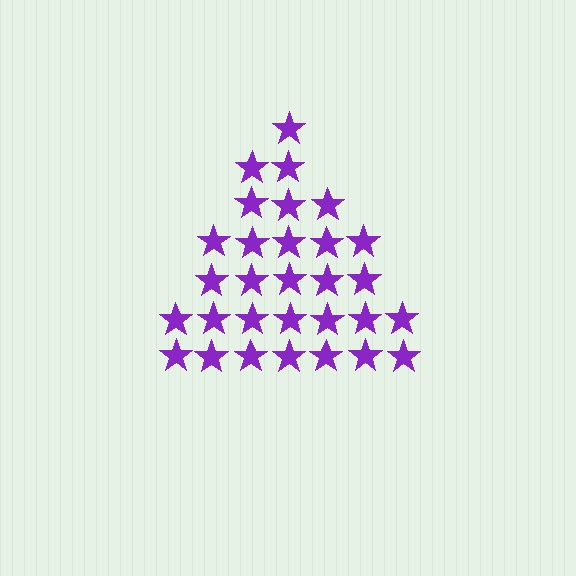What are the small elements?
The small elements are stars.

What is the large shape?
The large shape is a triangle.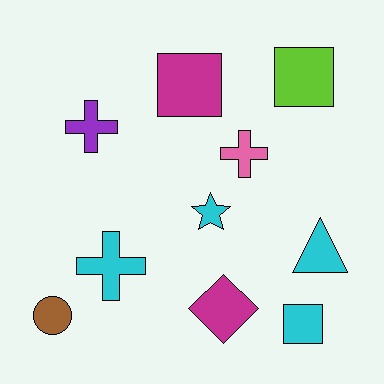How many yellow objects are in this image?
There are no yellow objects.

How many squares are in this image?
There are 3 squares.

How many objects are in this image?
There are 10 objects.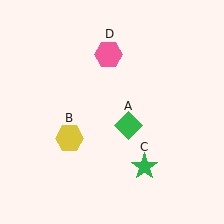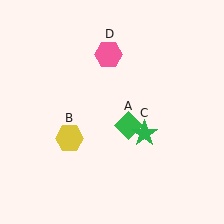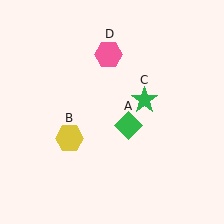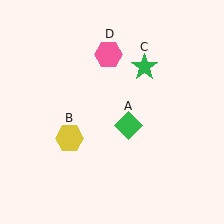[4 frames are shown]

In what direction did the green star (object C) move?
The green star (object C) moved up.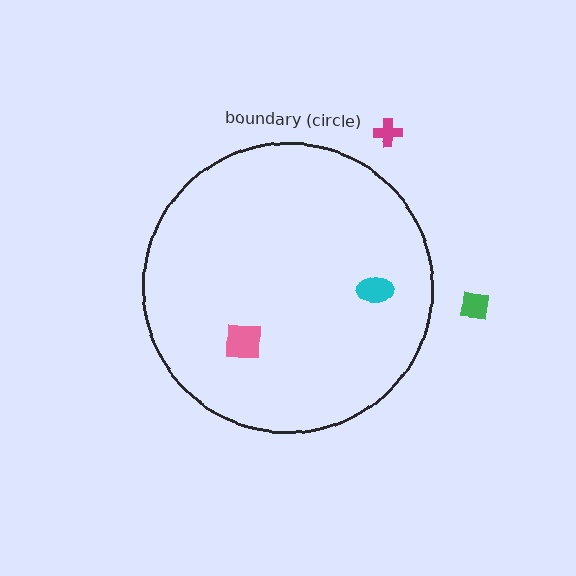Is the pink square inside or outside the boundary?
Inside.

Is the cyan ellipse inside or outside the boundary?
Inside.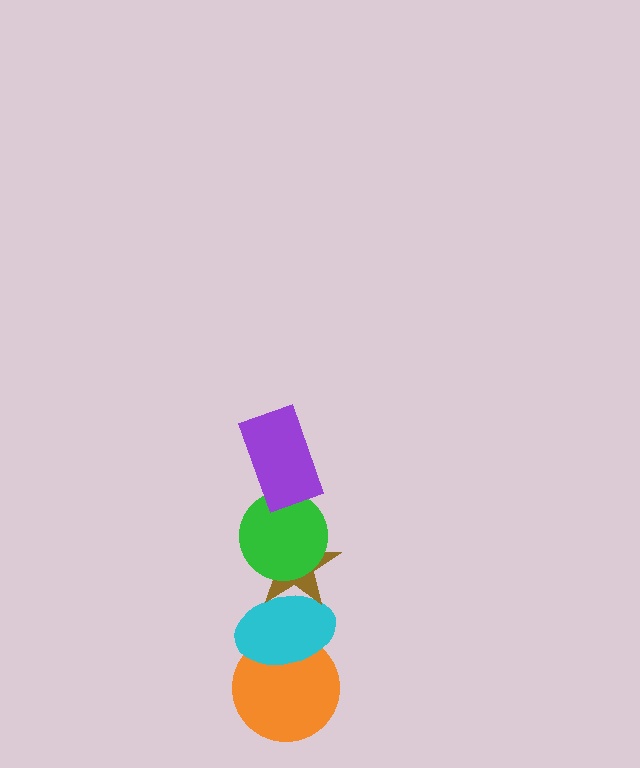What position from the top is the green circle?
The green circle is 2nd from the top.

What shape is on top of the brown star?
The green circle is on top of the brown star.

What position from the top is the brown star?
The brown star is 3rd from the top.